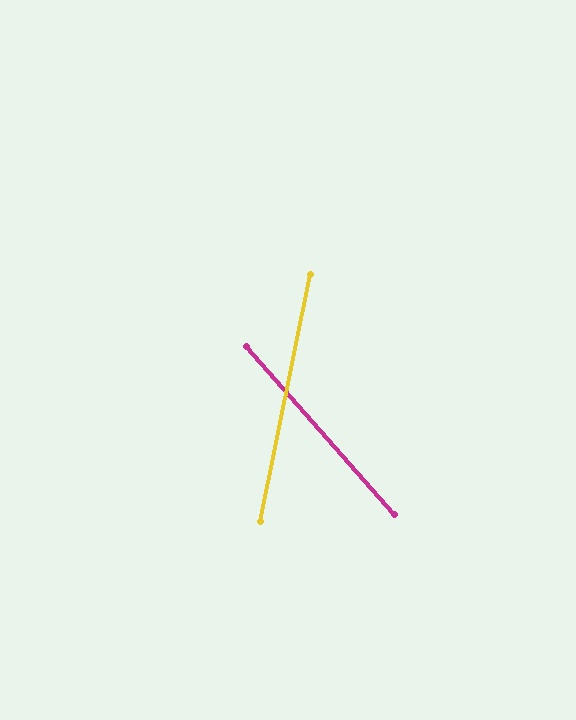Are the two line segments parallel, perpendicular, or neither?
Neither parallel nor perpendicular — they differ by about 53°.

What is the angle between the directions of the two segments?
Approximately 53 degrees.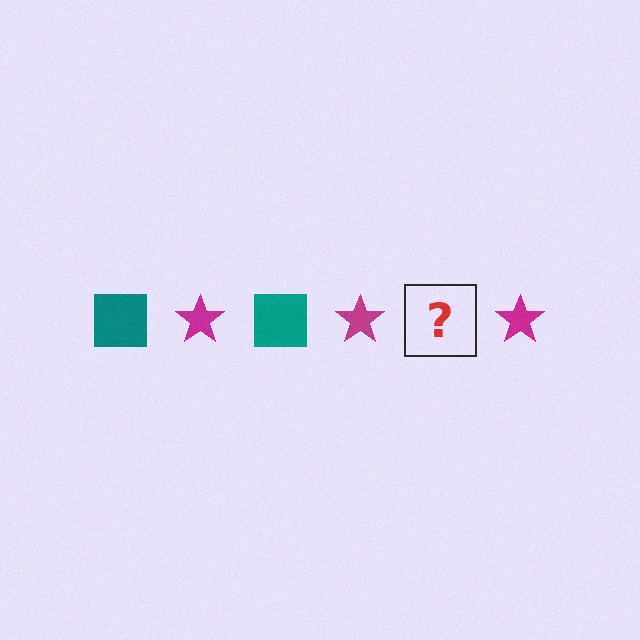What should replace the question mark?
The question mark should be replaced with a teal square.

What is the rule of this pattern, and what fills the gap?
The rule is that the pattern alternates between teal square and magenta star. The gap should be filled with a teal square.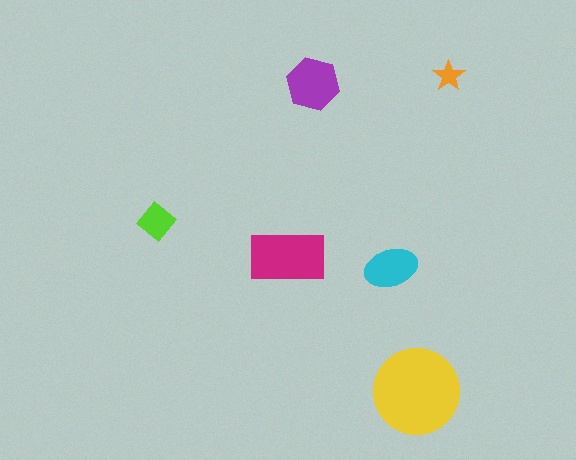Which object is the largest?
The yellow circle.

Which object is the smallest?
The orange star.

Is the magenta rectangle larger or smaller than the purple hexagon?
Larger.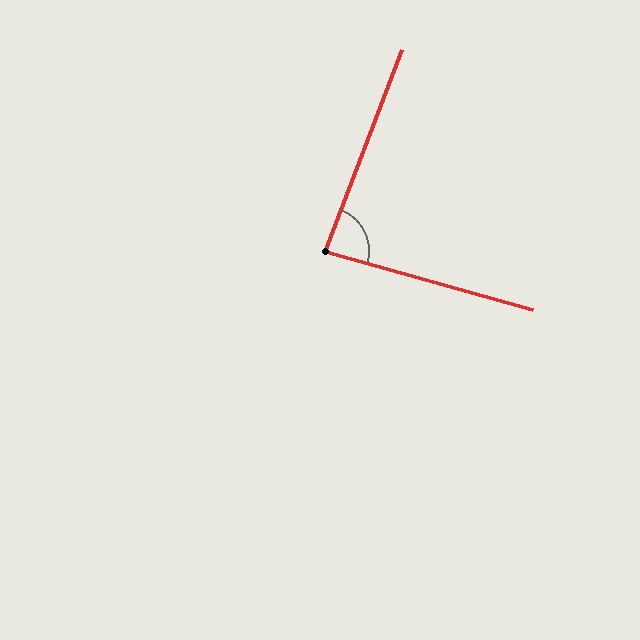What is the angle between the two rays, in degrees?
Approximately 85 degrees.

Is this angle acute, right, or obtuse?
It is acute.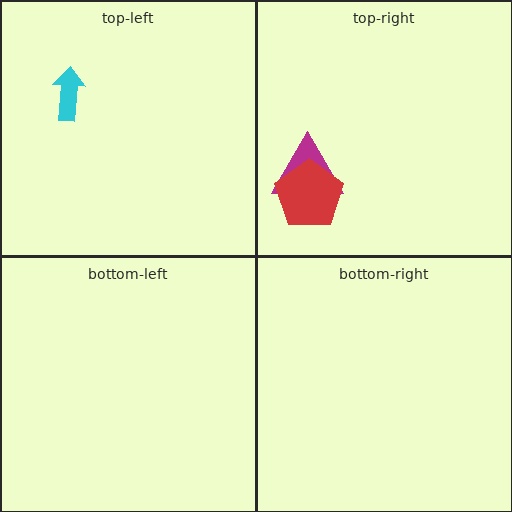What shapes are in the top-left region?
The cyan arrow.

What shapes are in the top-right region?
The magenta triangle, the red pentagon.